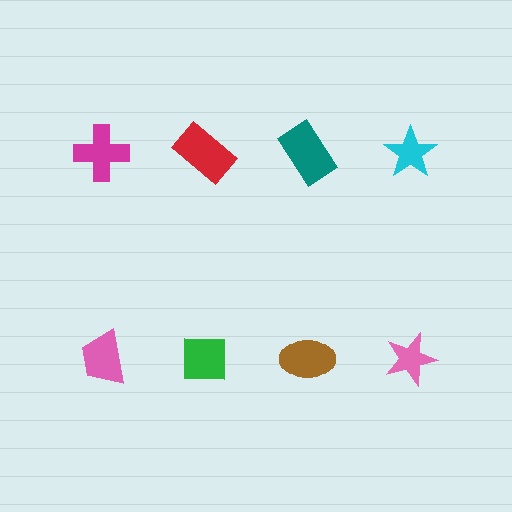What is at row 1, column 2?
A red rectangle.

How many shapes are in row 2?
4 shapes.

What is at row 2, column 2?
A green square.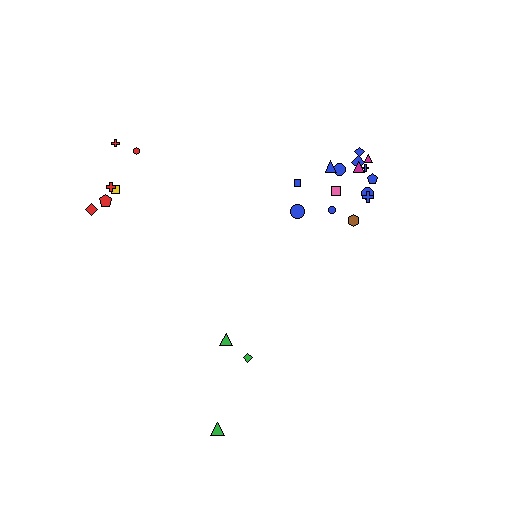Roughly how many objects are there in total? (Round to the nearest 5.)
Roughly 25 objects in total.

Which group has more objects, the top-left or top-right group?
The top-right group.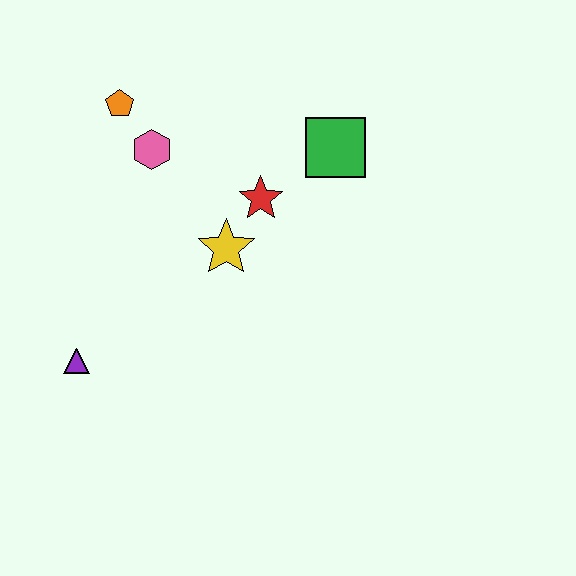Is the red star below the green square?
Yes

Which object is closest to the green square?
The red star is closest to the green square.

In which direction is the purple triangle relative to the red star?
The purple triangle is to the left of the red star.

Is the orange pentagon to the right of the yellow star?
No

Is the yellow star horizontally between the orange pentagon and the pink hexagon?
No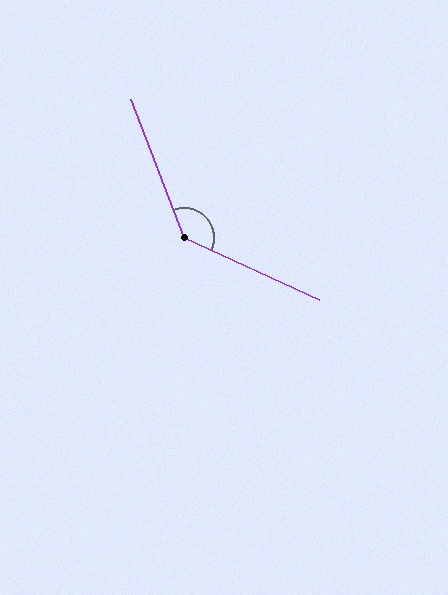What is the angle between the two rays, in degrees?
Approximately 136 degrees.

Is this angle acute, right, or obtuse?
It is obtuse.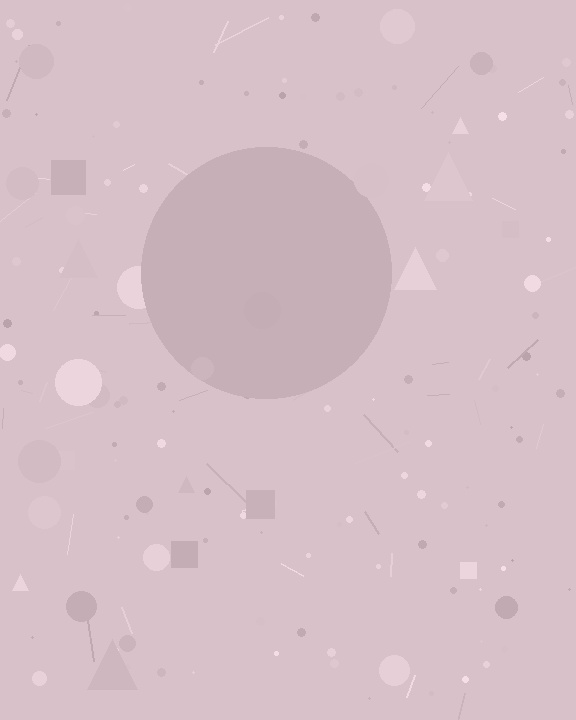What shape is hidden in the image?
A circle is hidden in the image.